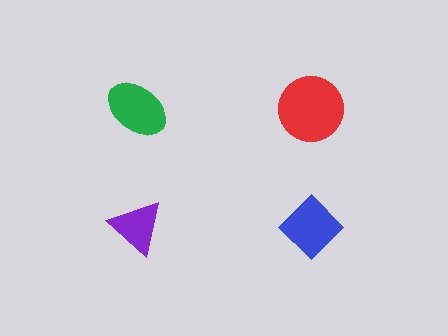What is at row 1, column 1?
A green ellipse.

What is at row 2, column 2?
A blue diamond.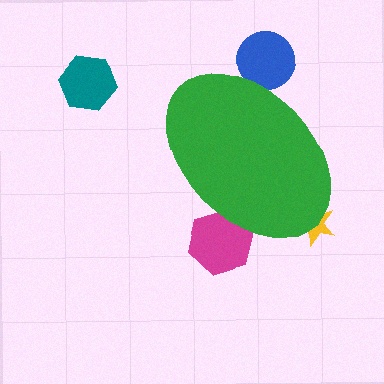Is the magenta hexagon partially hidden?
Yes, the magenta hexagon is partially hidden behind the green ellipse.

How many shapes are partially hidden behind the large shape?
3 shapes are partially hidden.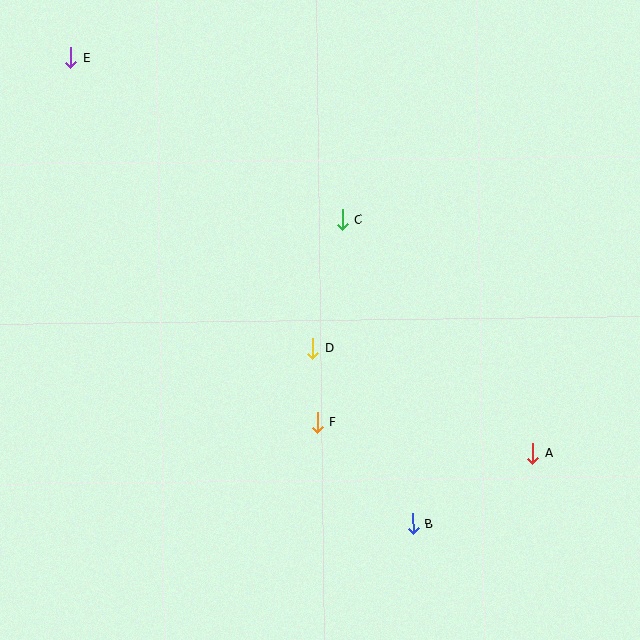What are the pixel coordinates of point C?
Point C is at (342, 219).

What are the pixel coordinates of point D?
Point D is at (313, 349).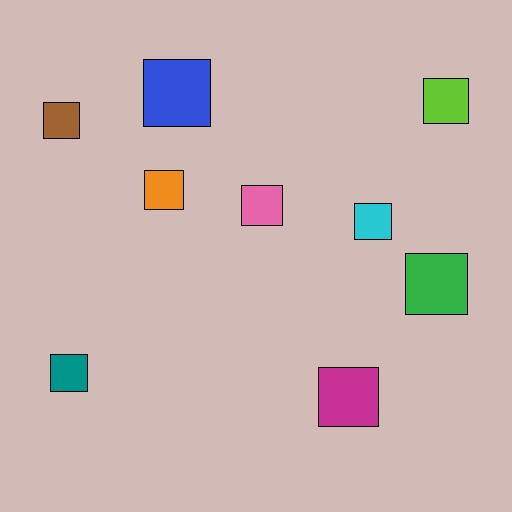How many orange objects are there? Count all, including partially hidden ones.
There is 1 orange object.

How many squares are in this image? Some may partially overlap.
There are 9 squares.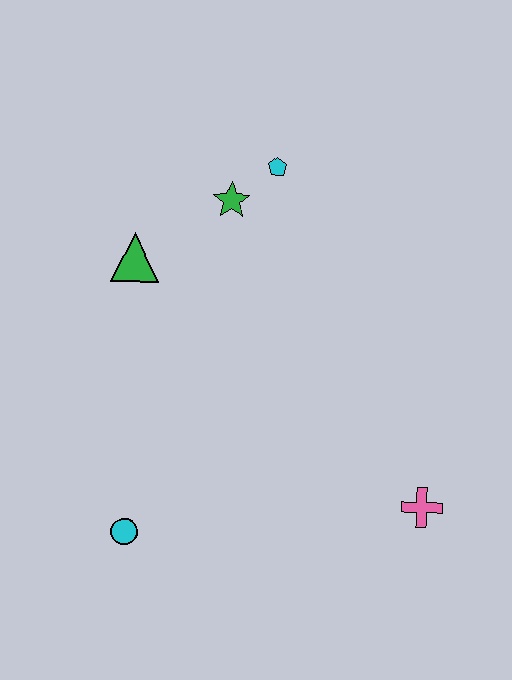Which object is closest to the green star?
The cyan pentagon is closest to the green star.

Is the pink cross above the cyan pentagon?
No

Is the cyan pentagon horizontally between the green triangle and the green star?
No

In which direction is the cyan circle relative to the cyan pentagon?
The cyan circle is below the cyan pentagon.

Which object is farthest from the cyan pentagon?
The cyan circle is farthest from the cyan pentagon.